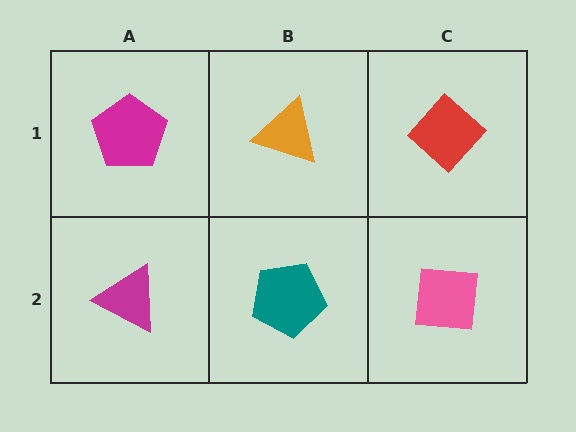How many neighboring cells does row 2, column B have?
3.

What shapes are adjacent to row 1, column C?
A pink square (row 2, column C), an orange triangle (row 1, column B).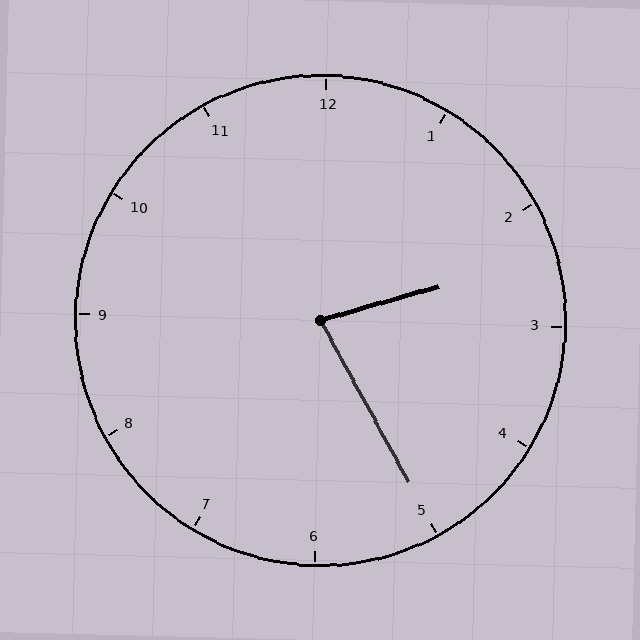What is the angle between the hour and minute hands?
Approximately 78 degrees.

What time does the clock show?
2:25.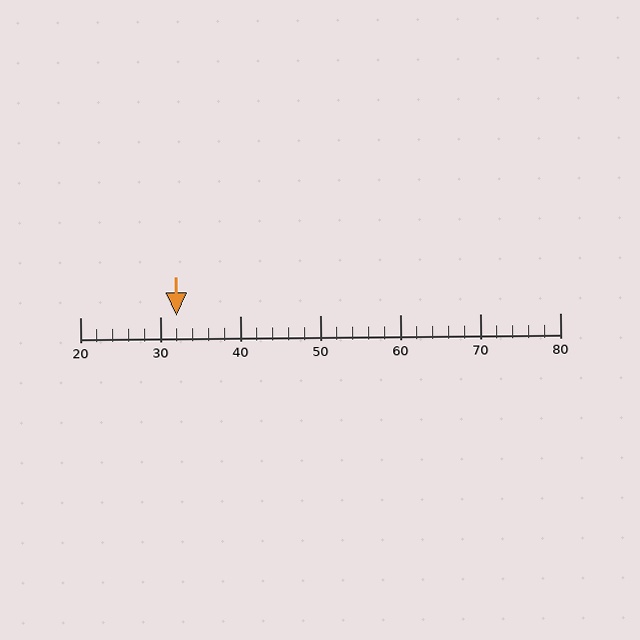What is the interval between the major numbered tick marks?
The major tick marks are spaced 10 units apart.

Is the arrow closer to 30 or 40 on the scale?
The arrow is closer to 30.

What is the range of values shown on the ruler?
The ruler shows values from 20 to 80.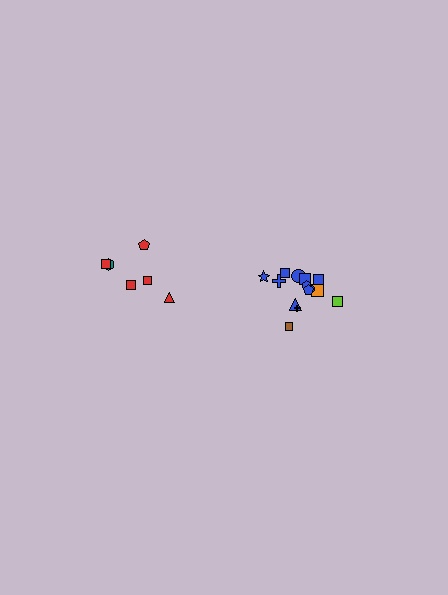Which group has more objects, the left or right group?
The right group.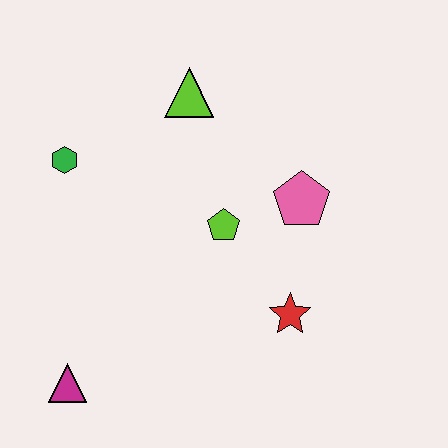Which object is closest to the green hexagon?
The lime triangle is closest to the green hexagon.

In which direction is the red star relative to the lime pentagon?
The red star is below the lime pentagon.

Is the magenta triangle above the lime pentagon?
No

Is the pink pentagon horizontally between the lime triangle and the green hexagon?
No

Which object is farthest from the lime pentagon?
The magenta triangle is farthest from the lime pentagon.